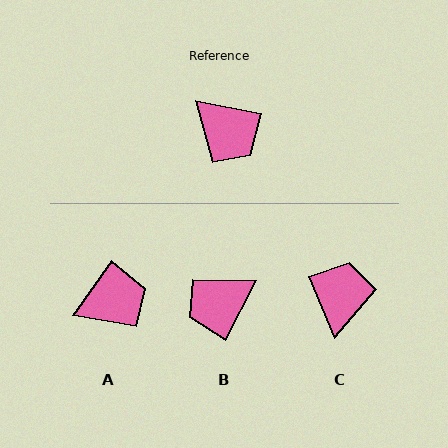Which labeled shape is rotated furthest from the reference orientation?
C, about 124 degrees away.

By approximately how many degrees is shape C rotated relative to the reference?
Approximately 124 degrees counter-clockwise.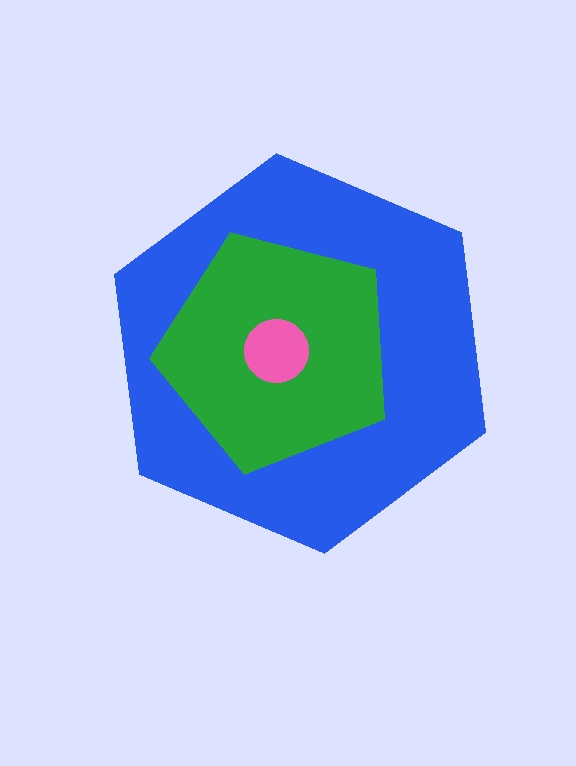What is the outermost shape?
The blue hexagon.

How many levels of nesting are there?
3.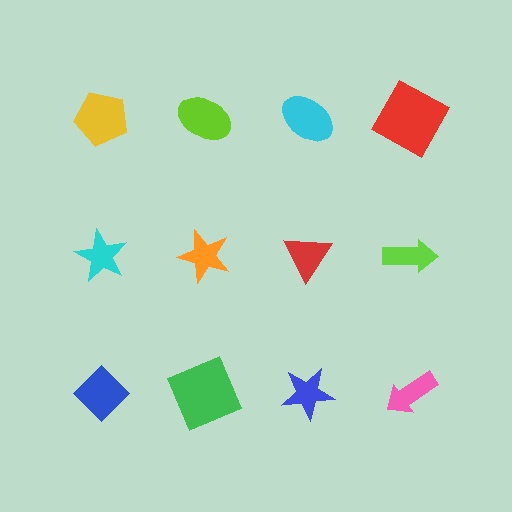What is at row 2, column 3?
A red triangle.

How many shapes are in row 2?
4 shapes.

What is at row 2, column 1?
A cyan star.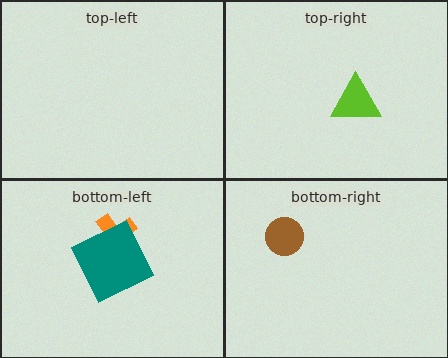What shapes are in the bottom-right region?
The brown circle.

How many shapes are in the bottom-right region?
1.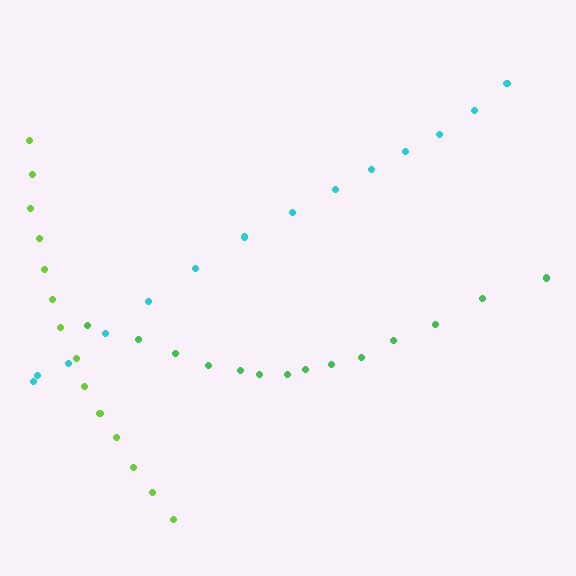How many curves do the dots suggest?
There are 3 distinct paths.